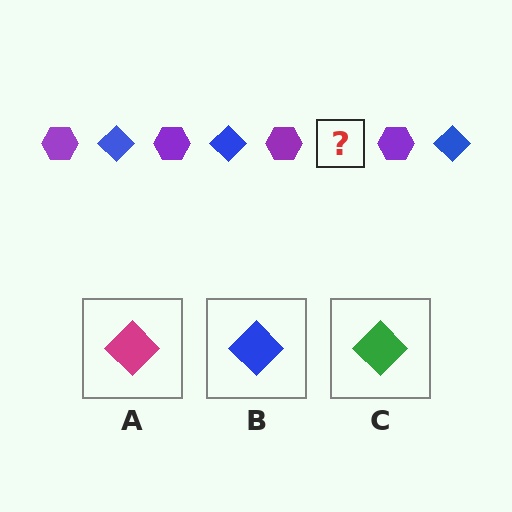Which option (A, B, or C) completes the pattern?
B.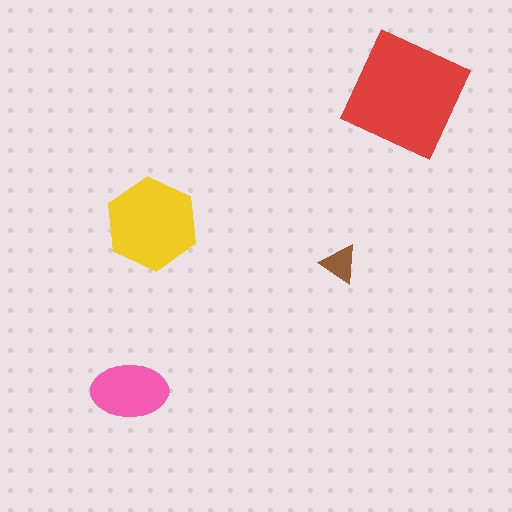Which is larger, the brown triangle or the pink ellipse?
The pink ellipse.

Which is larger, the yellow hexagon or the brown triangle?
The yellow hexagon.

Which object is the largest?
The red square.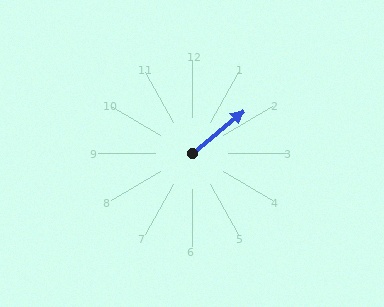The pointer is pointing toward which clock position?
Roughly 2 o'clock.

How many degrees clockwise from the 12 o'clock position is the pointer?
Approximately 50 degrees.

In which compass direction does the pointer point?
Northeast.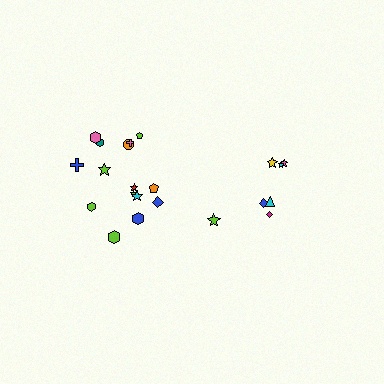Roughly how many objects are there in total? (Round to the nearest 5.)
Roughly 20 objects in total.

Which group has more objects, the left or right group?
The left group.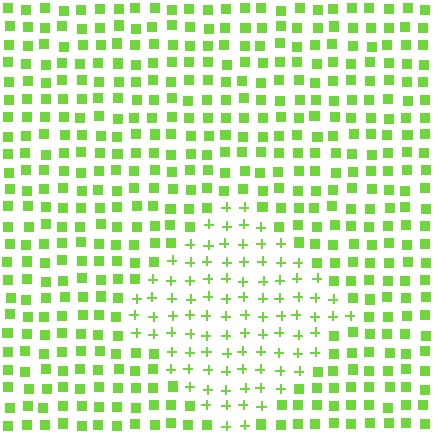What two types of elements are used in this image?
The image uses plus signs inside the diamond region and squares outside it.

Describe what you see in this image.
The image is filled with small lime elements arranged in a uniform grid. A diamond-shaped region contains plus signs, while the surrounding area contains squares. The boundary is defined purely by the change in element shape.